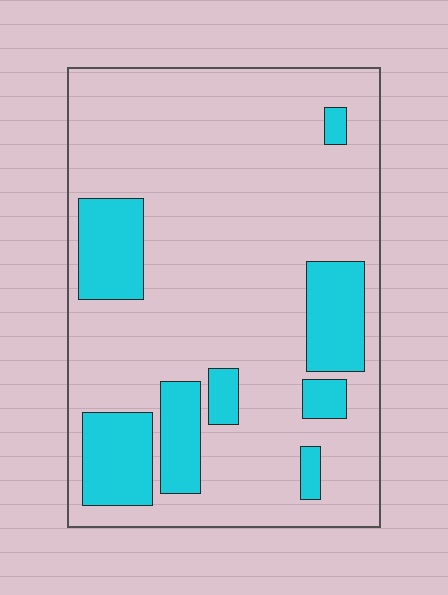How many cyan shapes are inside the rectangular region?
8.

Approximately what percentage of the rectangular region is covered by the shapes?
Approximately 20%.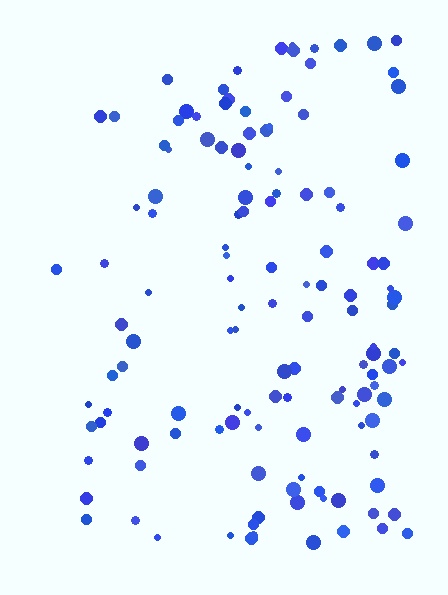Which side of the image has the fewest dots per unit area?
The left.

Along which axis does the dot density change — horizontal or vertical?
Horizontal.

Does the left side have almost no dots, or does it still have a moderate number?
Still a moderate number, just noticeably fewer than the right.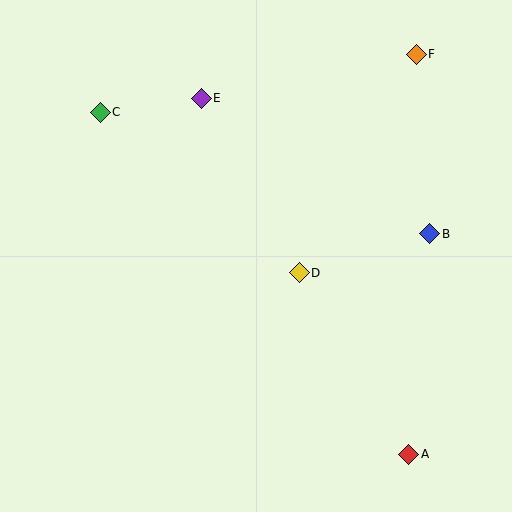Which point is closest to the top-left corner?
Point C is closest to the top-left corner.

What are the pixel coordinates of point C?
Point C is at (100, 112).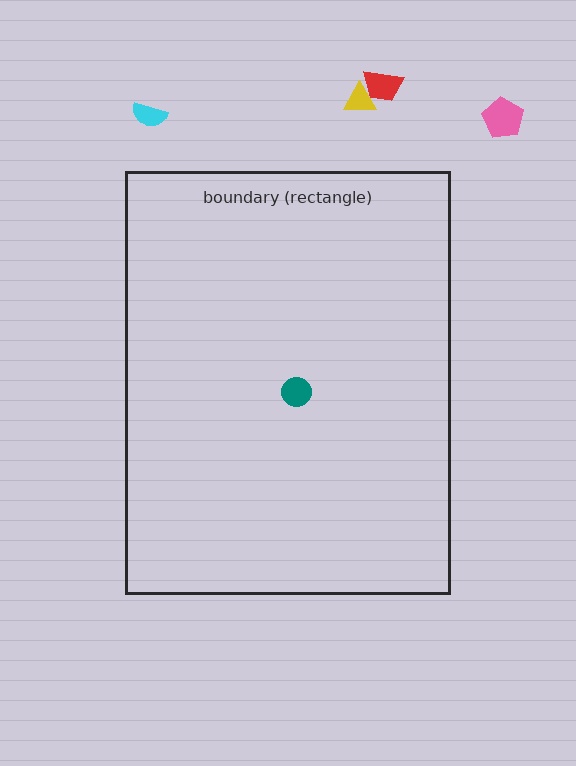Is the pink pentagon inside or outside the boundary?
Outside.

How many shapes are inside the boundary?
1 inside, 4 outside.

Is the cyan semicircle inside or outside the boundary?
Outside.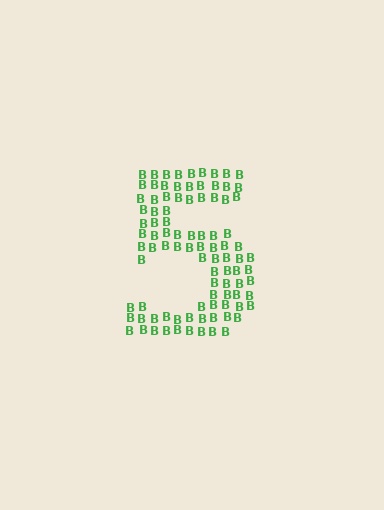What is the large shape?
The large shape is the digit 5.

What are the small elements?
The small elements are letter B's.